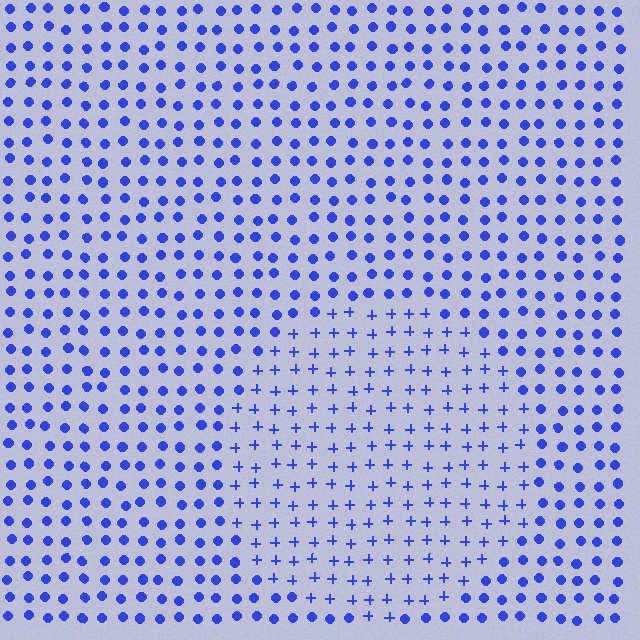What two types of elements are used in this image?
The image uses plus signs inside the circle region and circles outside it.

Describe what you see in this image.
The image is filled with small blue elements arranged in a uniform grid. A circle-shaped region contains plus signs, while the surrounding area contains circles. The boundary is defined purely by the change in element shape.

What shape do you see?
I see a circle.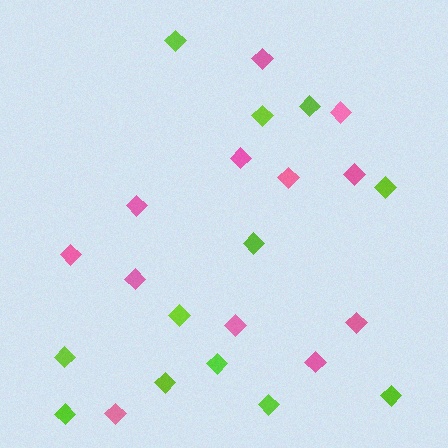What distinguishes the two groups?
There are 2 groups: one group of lime diamonds (12) and one group of pink diamonds (12).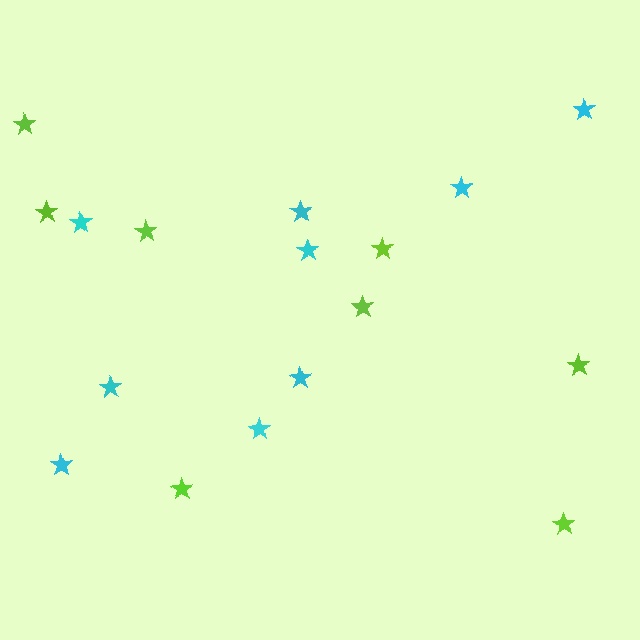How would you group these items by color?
There are 2 groups: one group of cyan stars (9) and one group of lime stars (8).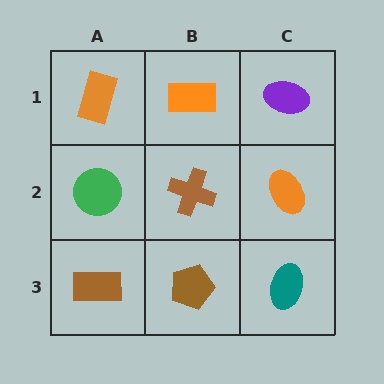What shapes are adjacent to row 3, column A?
A green circle (row 2, column A), a brown pentagon (row 3, column B).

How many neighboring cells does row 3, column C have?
2.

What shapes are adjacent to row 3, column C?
An orange ellipse (row 2, column C), a brown pentagon (row 3, column B).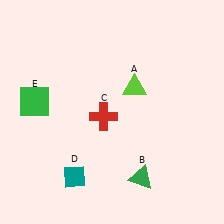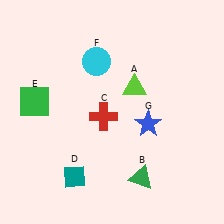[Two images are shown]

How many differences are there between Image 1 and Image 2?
There are 2 differences between the two images.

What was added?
A cyan circle (F), a blue star (G) were added in Image 2.